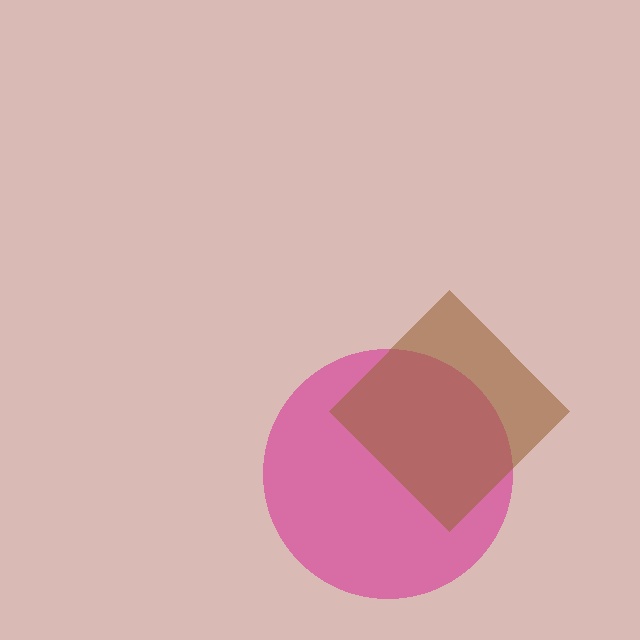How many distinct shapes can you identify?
There are 2 distinct shapes: a magenta circle, a brown diamond.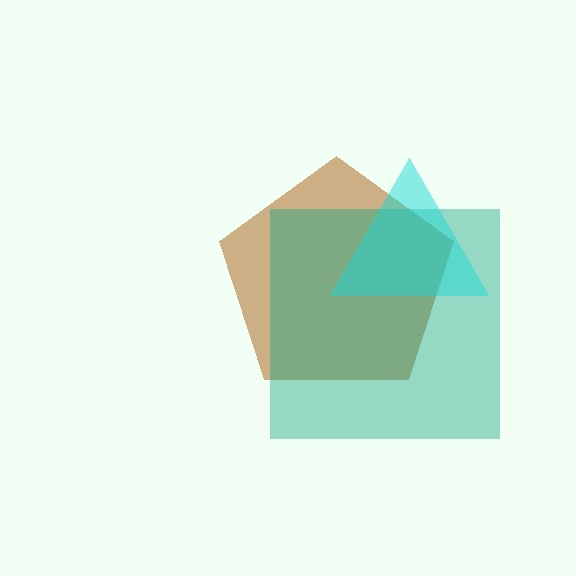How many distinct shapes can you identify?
There are 3 distinct shapes: a brown pentagon, a teal square, a cyan triangle.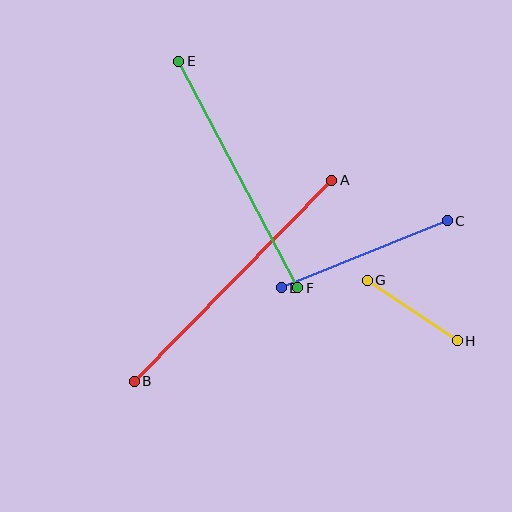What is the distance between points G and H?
The distance is approximately 109 pixels.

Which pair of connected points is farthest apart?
Points A and B are farthest apart.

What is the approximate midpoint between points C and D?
The midpoint is at approximately (364, 254) pixels.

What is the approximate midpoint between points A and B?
The midpoint is at approximately (233, 281) pixels.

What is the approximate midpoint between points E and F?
The midpoint is at approximately (238, 175) pixels.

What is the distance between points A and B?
The distance is approximately 282 pixels.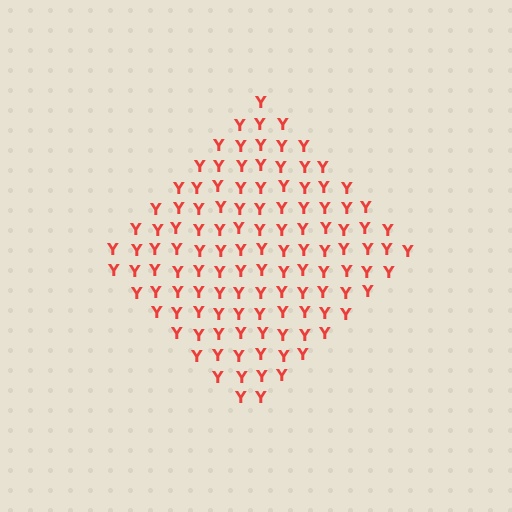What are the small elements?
The small elements are letter Y's.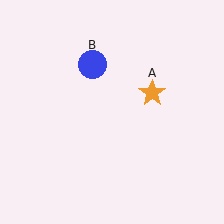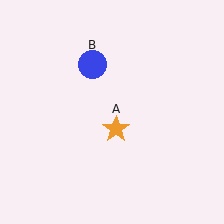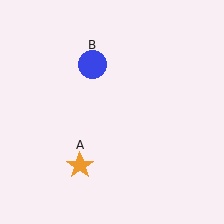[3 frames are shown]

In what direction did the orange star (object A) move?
The orange star (object A) moved down and to the left.